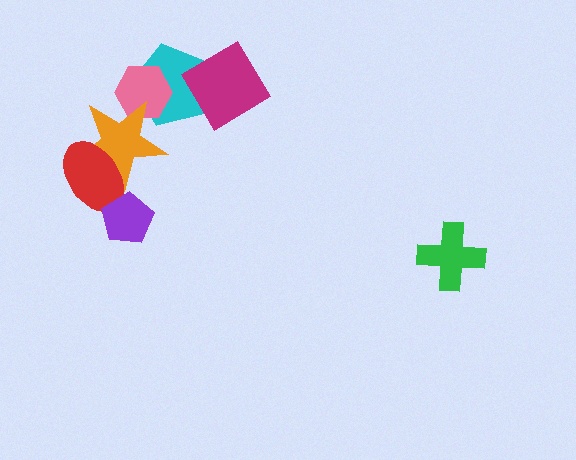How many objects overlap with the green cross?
0 objects overlap with the green cross.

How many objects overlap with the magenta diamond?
1 object overlaps with the magenta diamond.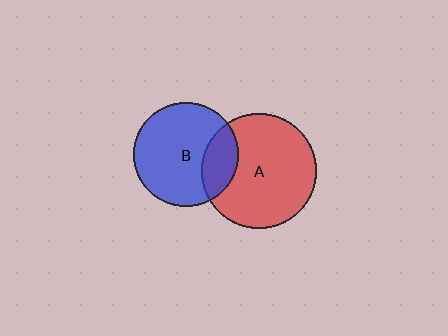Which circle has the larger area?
Circle A (red).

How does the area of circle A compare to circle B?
Approximately 1.2 times.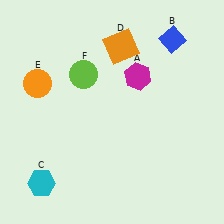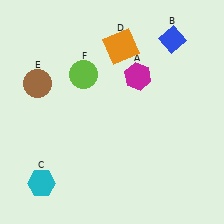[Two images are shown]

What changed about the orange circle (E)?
In Image 1, E is orange. In Image 2, it changed to brown.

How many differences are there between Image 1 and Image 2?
There is 1 difference between the two images.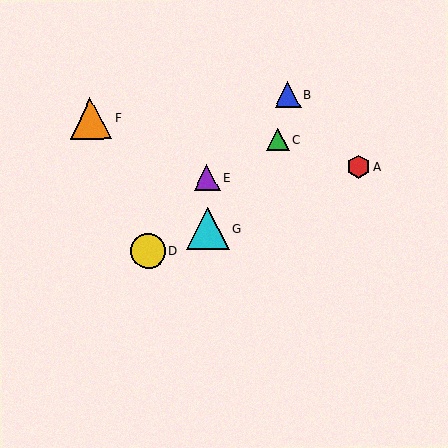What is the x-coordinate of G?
Object G is at x≈208.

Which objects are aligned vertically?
Objects E, G are aligned vertically.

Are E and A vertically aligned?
No, E is at x≈207 and A is at x≈358.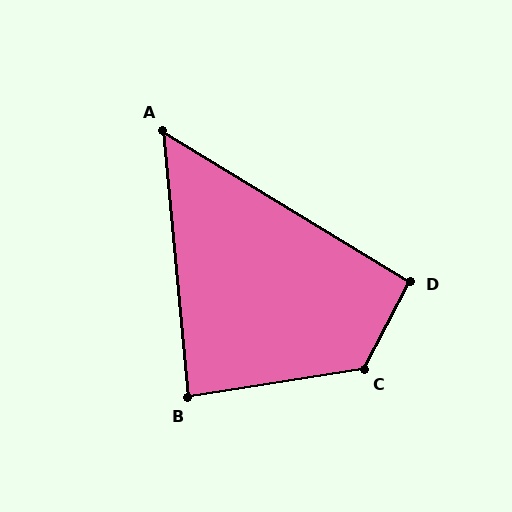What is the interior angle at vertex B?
Approximately 87 degrees (approximately right).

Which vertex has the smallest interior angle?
A, at approximately 53 degrees.